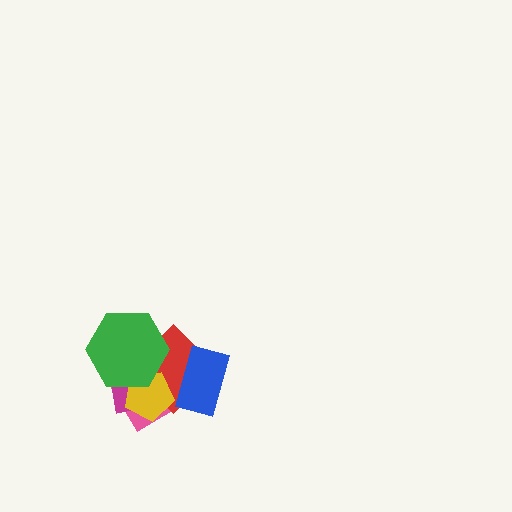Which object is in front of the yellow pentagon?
The green hexagon is in front of the yellow pentagon.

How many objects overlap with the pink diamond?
5 objects overlap with the pink diamond.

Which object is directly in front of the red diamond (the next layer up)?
The yellow pentagon is directly in front of the red diamond.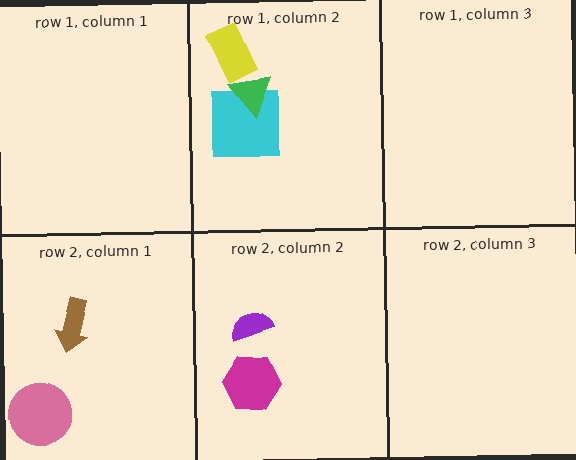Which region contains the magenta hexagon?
The row 2, column 2 region.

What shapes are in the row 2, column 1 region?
The brown arrow, the pink circle.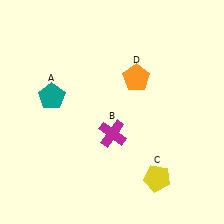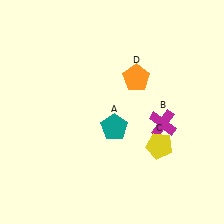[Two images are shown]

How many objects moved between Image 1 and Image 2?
3 objects moved between the two images.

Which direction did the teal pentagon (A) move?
The teal pentagon (A) moved right.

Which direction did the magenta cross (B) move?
The magenta cross (B) moved right.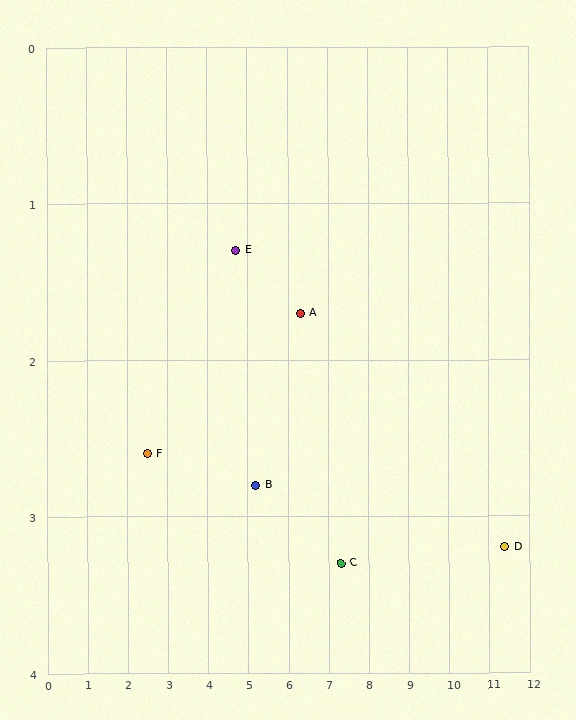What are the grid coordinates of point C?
Point C is at approximately (7.3, 3.3).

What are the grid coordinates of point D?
Point D is at approximately (11.4, 3.2).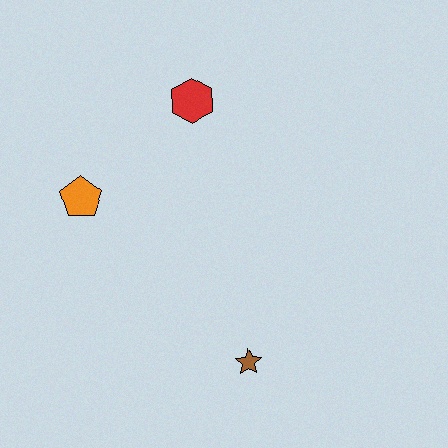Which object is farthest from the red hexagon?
The brown star is farthest from the red hexagon.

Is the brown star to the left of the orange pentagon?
No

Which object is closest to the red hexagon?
The orange pentagon is closest to the red hexagon.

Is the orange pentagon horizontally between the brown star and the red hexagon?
No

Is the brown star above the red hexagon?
No